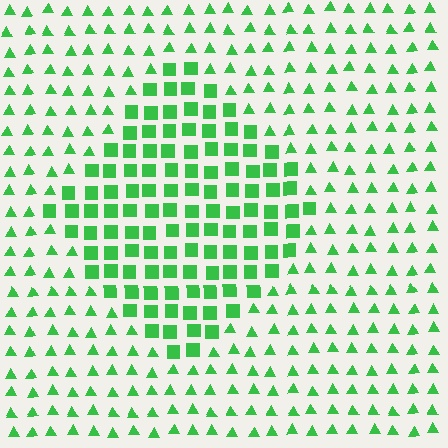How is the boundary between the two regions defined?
The boundary is defined by a change in element shape: squares inside vs. triangles outside. All elements share the same color and spacing.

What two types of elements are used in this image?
The image uses squares inside the diamond region and triangles outside it.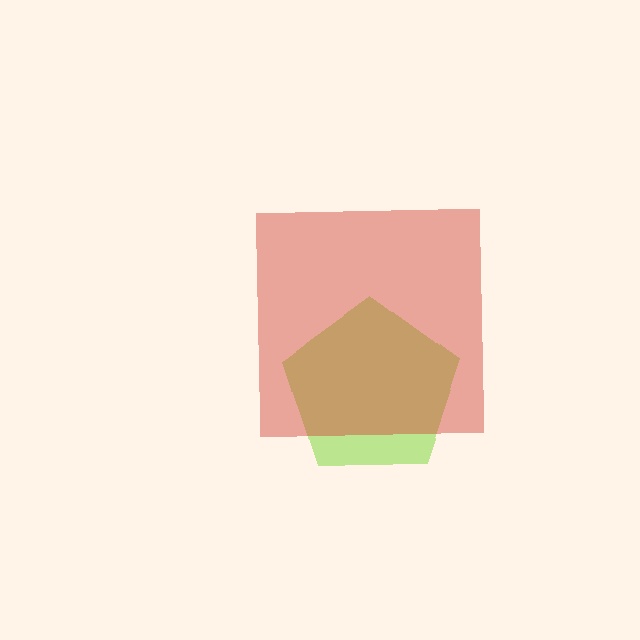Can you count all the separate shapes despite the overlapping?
Yes, there are 2 separate shapes.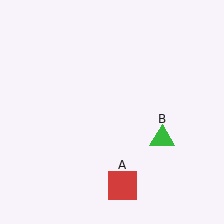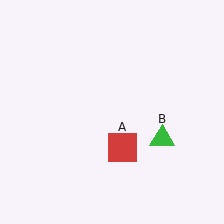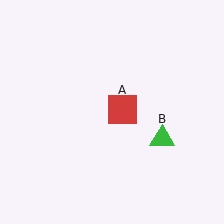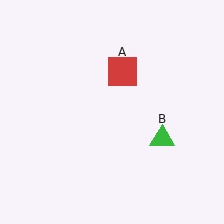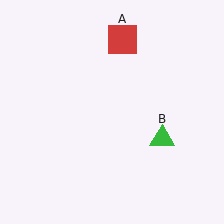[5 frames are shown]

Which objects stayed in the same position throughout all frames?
Green triangle (object B) remained stationary.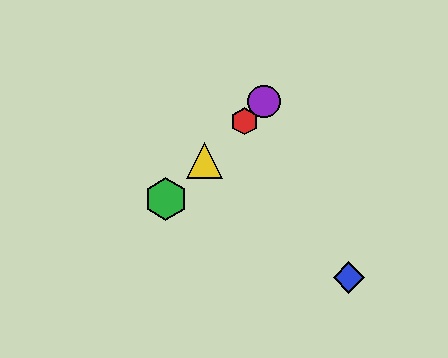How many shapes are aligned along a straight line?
4 shapes (the red hexagon, the green hexagon, the yellow triangle, the purple circle) are aligned along a straight line.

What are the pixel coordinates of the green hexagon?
The green hexagon is at (166, 199).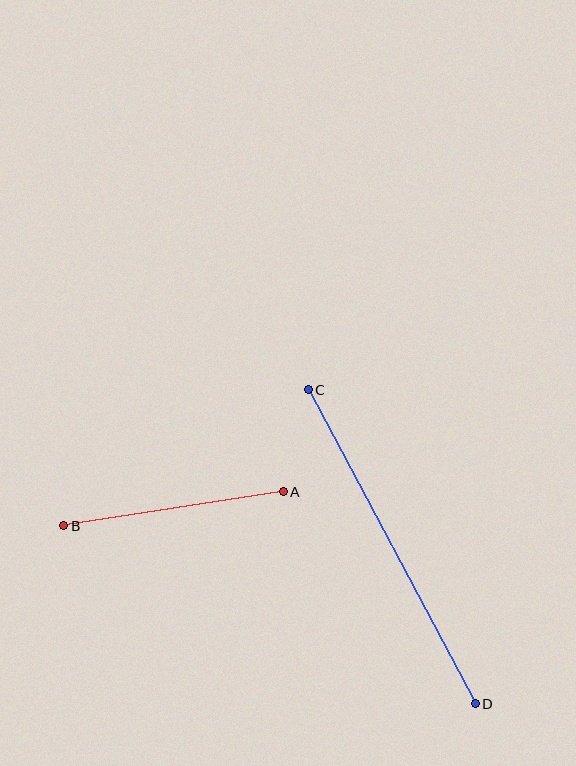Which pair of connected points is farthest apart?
Points C and D are farthest apart.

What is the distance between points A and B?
The distance is approximately 222 pixels.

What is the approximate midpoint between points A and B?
The midpoint is at approximately (173, 509) pixels.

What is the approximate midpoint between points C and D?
The midpoint is at approximately (392, 547) pixels.